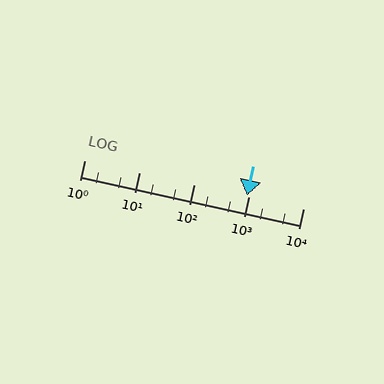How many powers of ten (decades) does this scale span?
The scale spans 4 decades, from 1 to 10000.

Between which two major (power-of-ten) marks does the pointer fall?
The pointer is between 100 and 1000.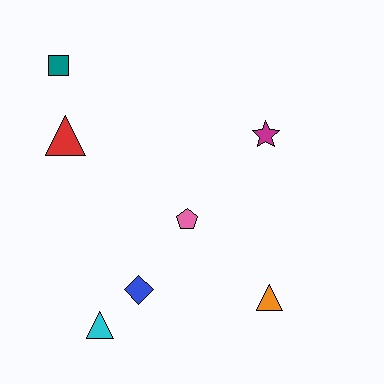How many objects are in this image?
There are 7 objects.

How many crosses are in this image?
There are no crosses.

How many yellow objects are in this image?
There are no yellow objects.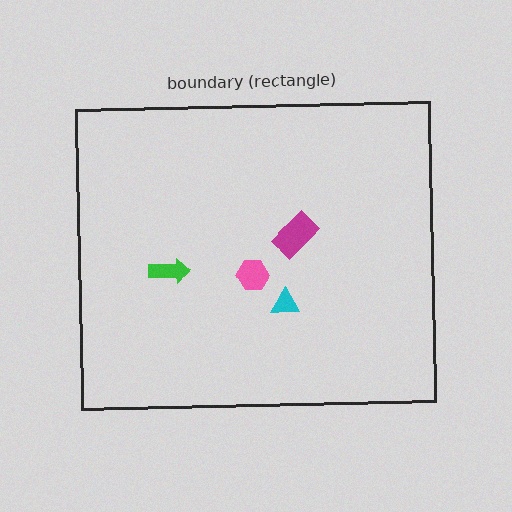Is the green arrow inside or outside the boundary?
Inside.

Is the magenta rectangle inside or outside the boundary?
Inside.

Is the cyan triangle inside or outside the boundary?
Inside.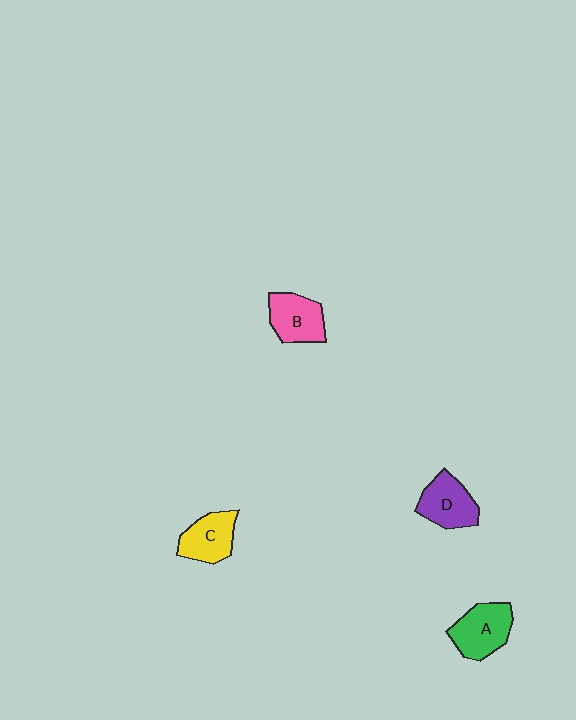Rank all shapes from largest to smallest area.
From largest to smallest: A (green), D (purple), B (pink), C (yellow).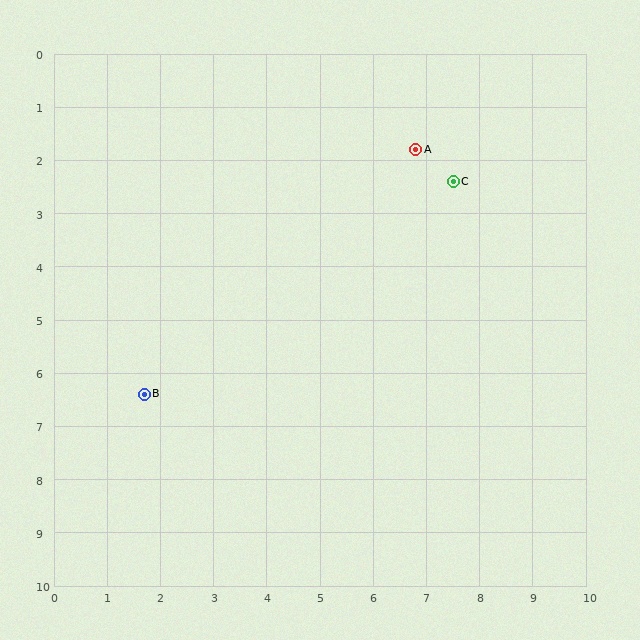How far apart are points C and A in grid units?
Points C and A are about 0.9 grid units apart.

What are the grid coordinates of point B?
Point B is at approximately (1.7, 6.4).